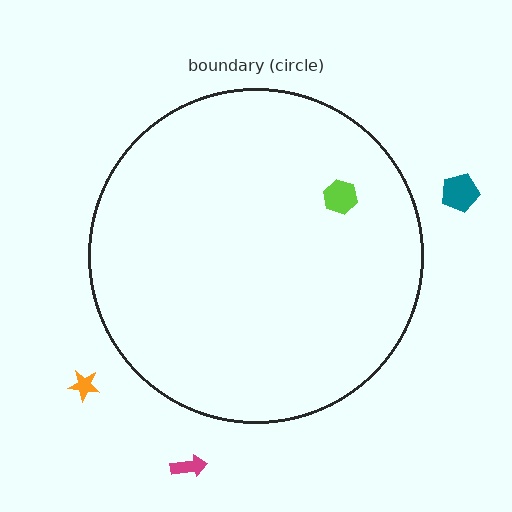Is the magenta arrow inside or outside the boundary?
Outside.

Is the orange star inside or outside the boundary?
Outside.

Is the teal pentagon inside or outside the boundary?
Outside.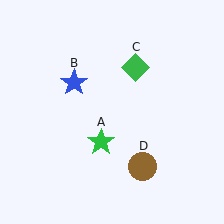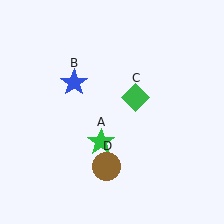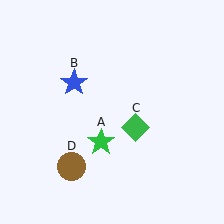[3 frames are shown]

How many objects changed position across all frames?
2 objects changed position: green diamond (object C), brown circle (object D).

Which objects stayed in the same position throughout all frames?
Green star (object A) and blue star (object B) remained stationary.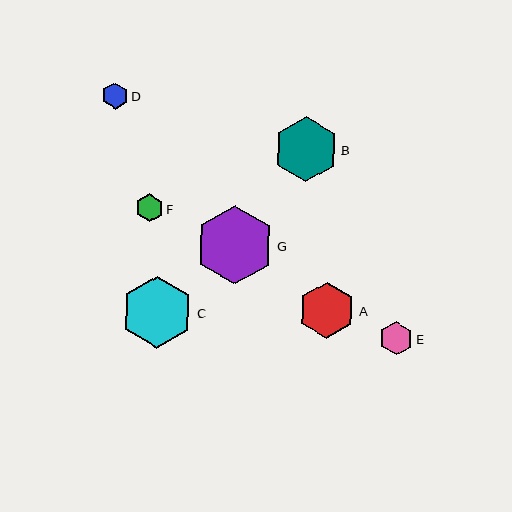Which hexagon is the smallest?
Hexagon D is the smallest with a size of approximately 26 pixels.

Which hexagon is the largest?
Hexagon G is the largest with a size of approximately 79 pixels.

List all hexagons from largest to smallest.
From largest to smallest: G, C, B, A, E, F, D.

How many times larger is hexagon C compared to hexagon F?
Hexagon C is approximately 2.6 times the size of hexagon F.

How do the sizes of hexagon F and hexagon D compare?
Hexagon F and hexagon D are approximately the same size.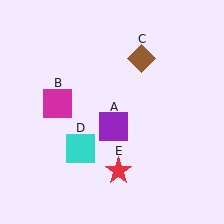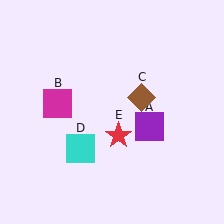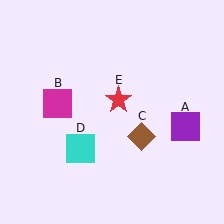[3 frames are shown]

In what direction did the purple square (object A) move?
The purple square (object A) moved right.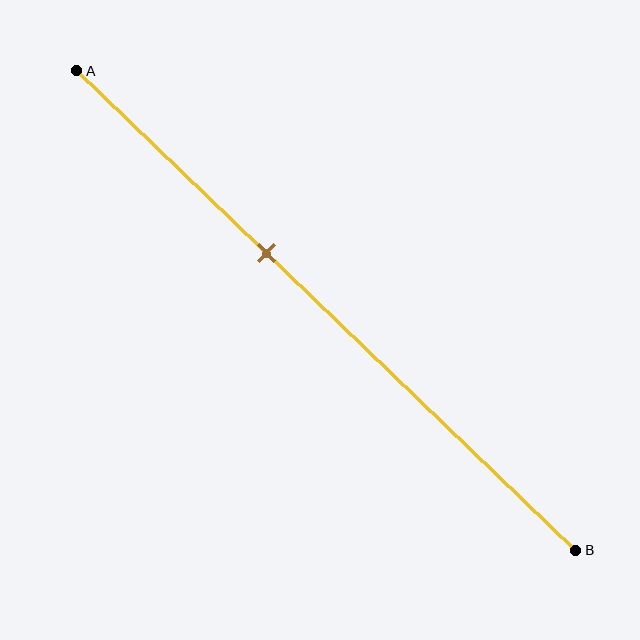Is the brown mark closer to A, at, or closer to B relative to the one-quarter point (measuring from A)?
The brown mark is closer to point B than the one-quarter point of segment AB.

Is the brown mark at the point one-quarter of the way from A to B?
No, the mark is at about 40% from A, not at the 25% one-quarter point.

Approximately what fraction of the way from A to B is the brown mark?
The brown mark is approximately 40% of the way from A to B.